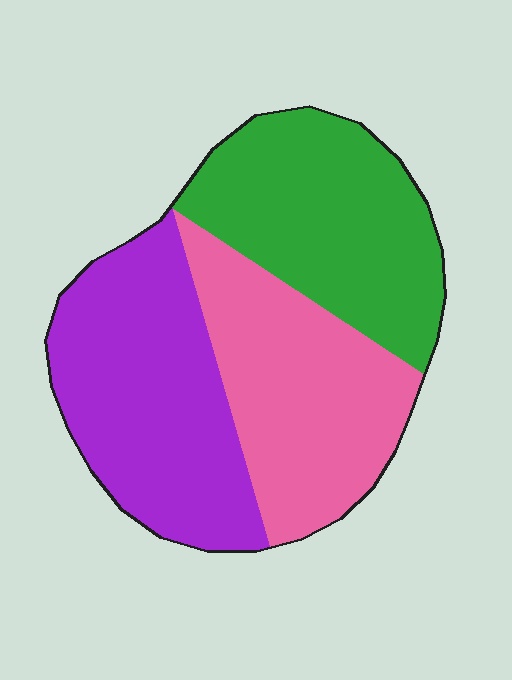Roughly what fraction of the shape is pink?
Pink covers around 30% of the shape.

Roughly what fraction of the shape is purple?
Purple covers 36% of the shape.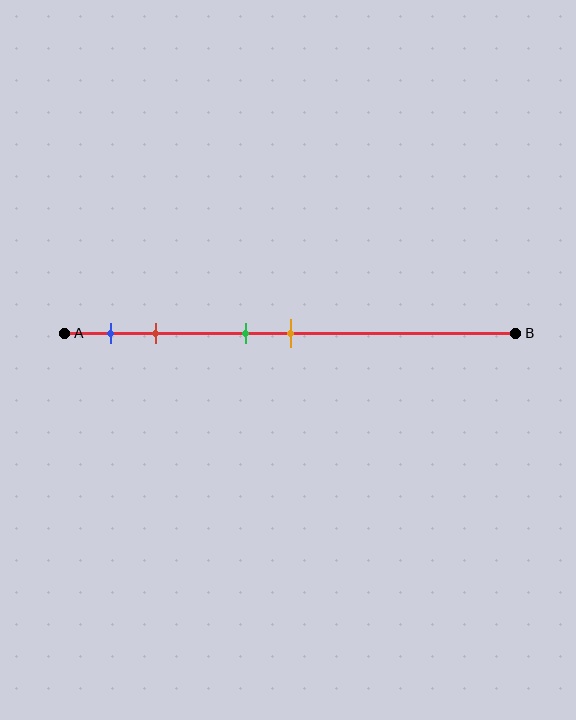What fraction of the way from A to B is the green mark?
The green mark is approximately 40% (0.4) of the way from A to B.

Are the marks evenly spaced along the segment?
No, the marks are not evenly spaced.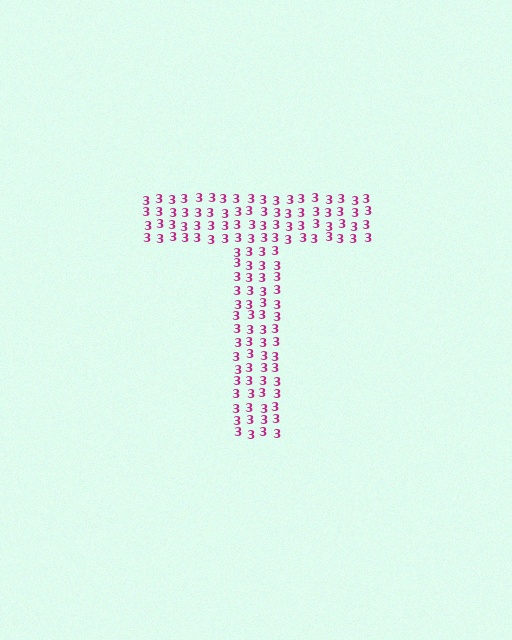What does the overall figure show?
The overall figure shows the letter T.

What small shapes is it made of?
It is made of small digit 3's.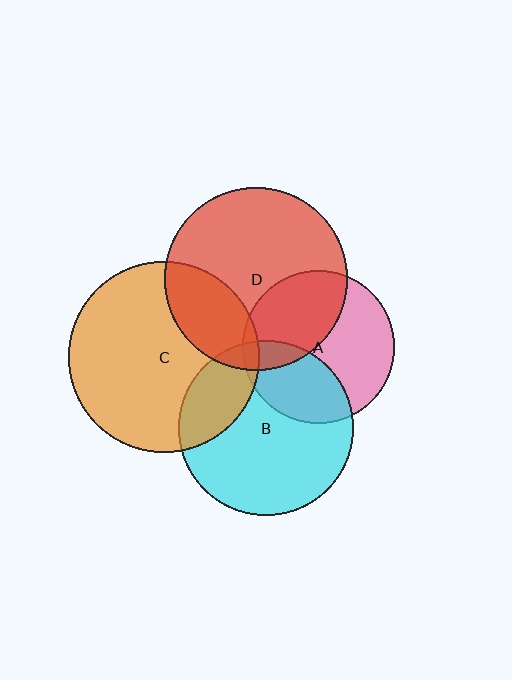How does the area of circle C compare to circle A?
Approximately 1.6 times.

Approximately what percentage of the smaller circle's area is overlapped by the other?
Approximately 25%.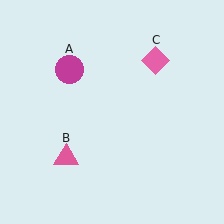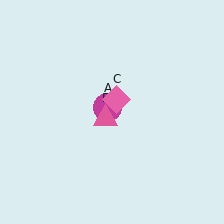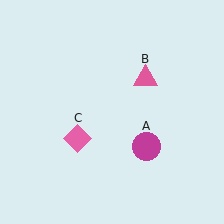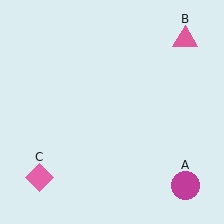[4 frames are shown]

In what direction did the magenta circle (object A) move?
The magenta circle (object A) moved down and to the right.